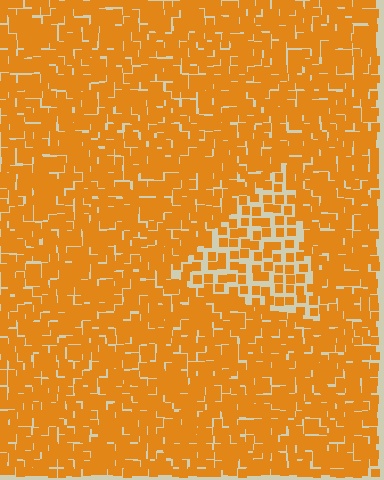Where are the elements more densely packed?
The elements are more densely packed outside the triangle boundary.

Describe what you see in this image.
The image contains small orange elements arranged at two different densities. A triangle-shaped region is visible where the elements are less densely packed than the surrounding area.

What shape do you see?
I see a triangle.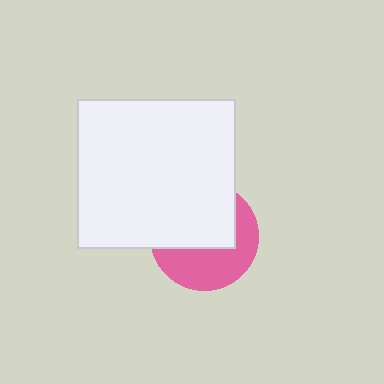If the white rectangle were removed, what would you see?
You would see the complete pink circle.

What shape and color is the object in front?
The object in front is a white rectangle.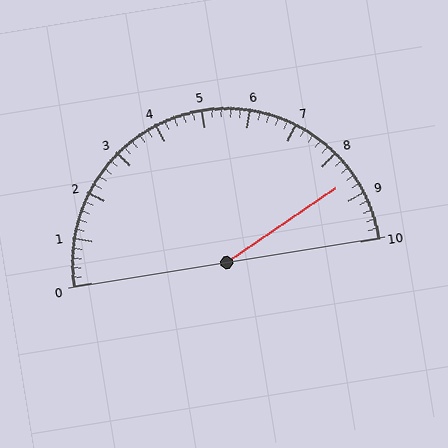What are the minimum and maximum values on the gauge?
The gauge ranges from 0 to 10.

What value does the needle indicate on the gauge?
The needle indicates approximately 8.6.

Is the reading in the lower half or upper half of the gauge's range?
The reading is in the upper half of the range (0 to 10).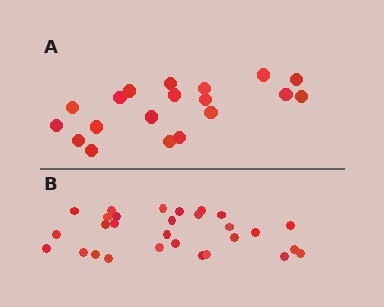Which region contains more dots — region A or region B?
Region B (the bottom region) has more dots.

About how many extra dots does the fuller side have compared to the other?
Region B has roughly 10 or so more dots than region A.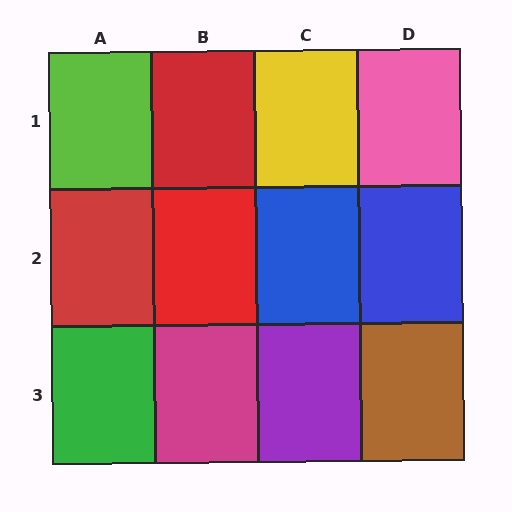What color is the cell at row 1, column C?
Yellow.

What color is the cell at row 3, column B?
Magenta.